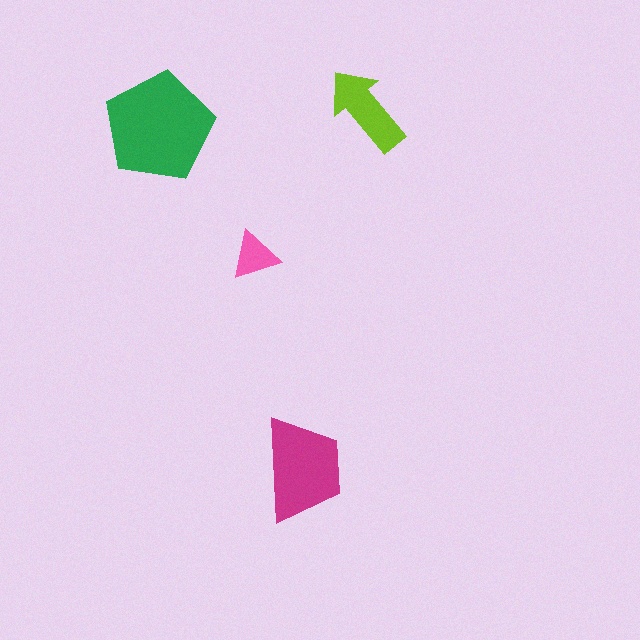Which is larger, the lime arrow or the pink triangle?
The lime arrow.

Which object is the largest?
The green pentagon.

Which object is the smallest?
The pink triangle.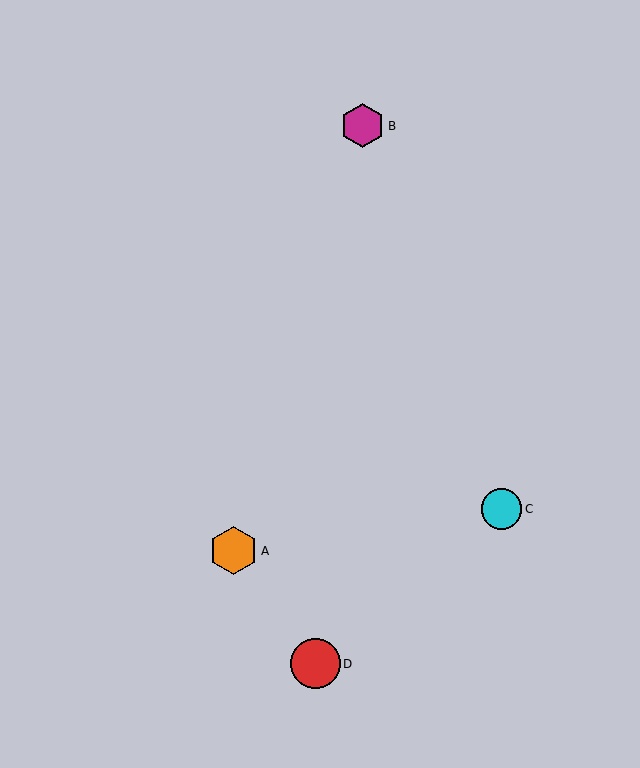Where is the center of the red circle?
The center of the red circle is at (315, 664).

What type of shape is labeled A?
Shape A is an orange hexagon.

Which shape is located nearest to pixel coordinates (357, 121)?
The magenta hexagon (labeled B) at (363, 126) is nearest to that location.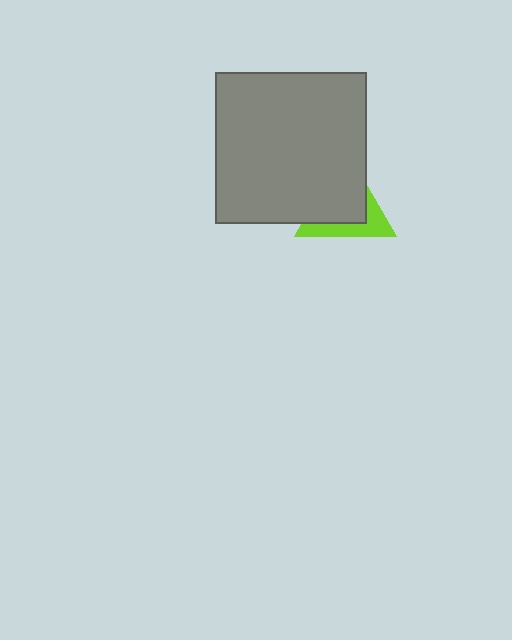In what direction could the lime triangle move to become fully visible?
The lime triangle could move toward the lower-right. That would shift it out from behind the gray square entirely.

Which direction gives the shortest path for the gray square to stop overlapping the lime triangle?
Moving toward the upper-left gives the shortest separation.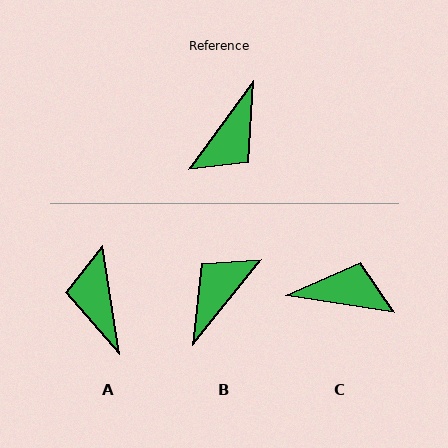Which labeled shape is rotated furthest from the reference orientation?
B, about 177 degrees away.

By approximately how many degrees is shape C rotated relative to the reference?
Approximately 117 degrees counter-clockwise.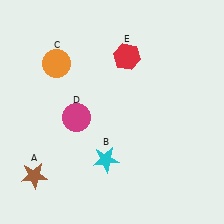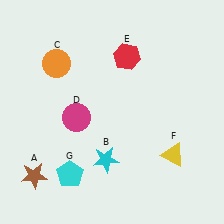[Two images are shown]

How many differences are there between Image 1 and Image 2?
There are 2 differences between the two images.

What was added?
A yellow triangle (F), a cyan pentagon (G) were added in Image 2.